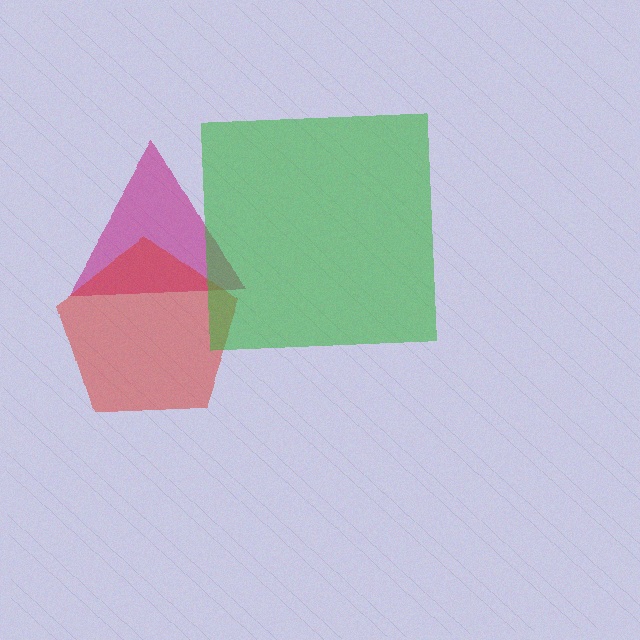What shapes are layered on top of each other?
The layered shapes are: a magenta triangle, a red pentagon, a green square.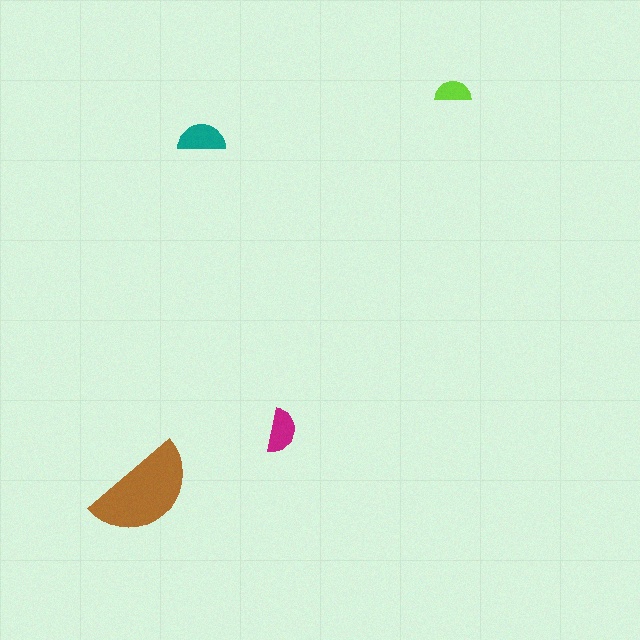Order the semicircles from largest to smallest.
the brown one, the teal one, the magenta one, the lime one.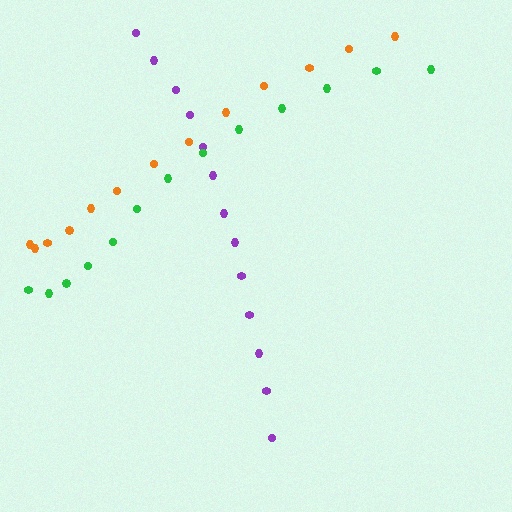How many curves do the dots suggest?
There are 3 distinct paths.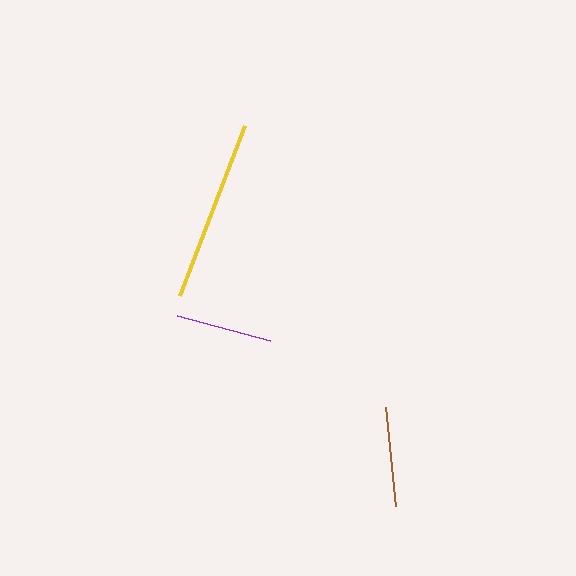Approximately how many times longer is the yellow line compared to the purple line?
The yellow line is approximately 1.9 times the length of the purple line.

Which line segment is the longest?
The yellow line is the longest at approximately 182 pixels.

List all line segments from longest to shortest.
From longest to shortest: yellow, brown, purple.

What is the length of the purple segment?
The purple segment is approximately 96 pixels long.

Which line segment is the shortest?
The purple line is the shortest at approximately 96 pixels.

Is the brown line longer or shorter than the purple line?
The brown line is longer than the purple line.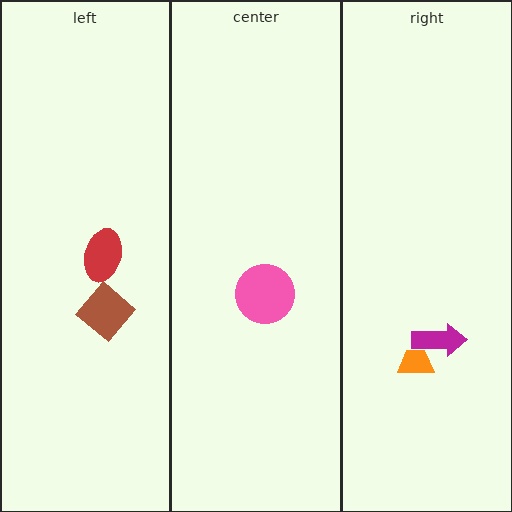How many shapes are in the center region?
1.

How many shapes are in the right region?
2.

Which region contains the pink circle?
The center region.